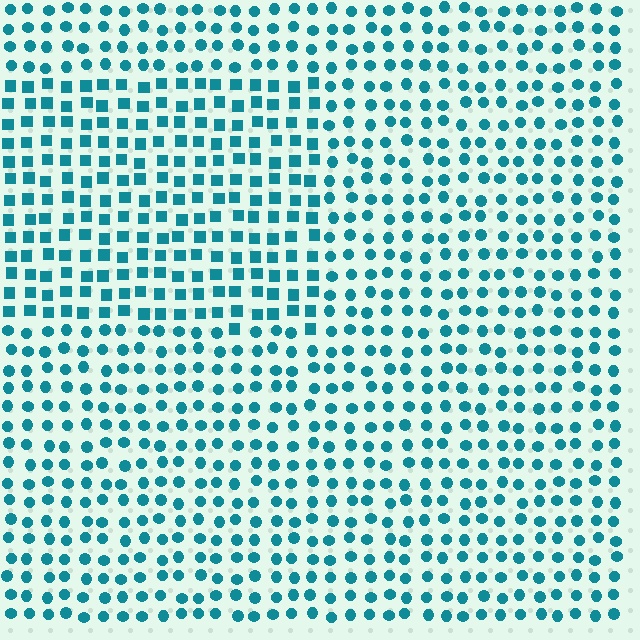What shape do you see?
I see a rectangle.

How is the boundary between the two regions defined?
The boundary is defined by a change in element shape: squares inside vs. circles outside. All elements share the same color and spacing.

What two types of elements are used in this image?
The image uses squares inside the rectangle region and circles outside it.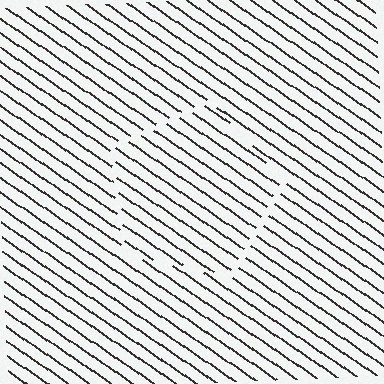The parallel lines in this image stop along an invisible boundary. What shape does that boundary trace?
An illusory pentagon. The interior of the shape contains the same grating, shifted by half a period — the contour is defined by the phase discontinuity where line-ends from the inner and outer gratings abut.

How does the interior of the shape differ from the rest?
The interior of the shape contains the same grating, shifted by half a period — the contour is defined by the phase discontinuity where line-ends from the inner and outer gratings abut.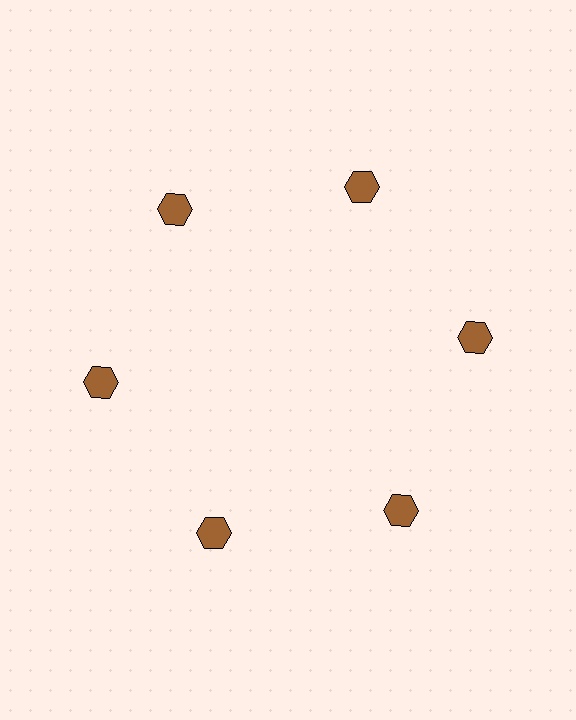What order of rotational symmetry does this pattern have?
This pattern has 6-fold rotational symmetry.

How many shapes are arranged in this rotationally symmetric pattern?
There are 6 shapes, arranged in 6 groups of 1.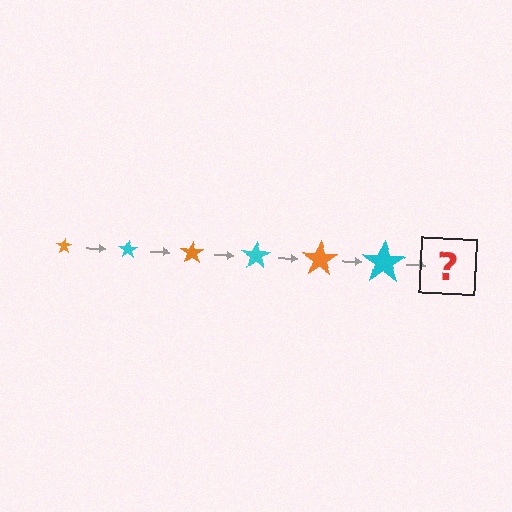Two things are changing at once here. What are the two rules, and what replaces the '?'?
The two rules are that the star grows larger each step and the color cycles through orange and cyan. The '?' should be an orange star, larger than the previous one.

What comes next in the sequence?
The next element should be an orange star, larger than the previous one.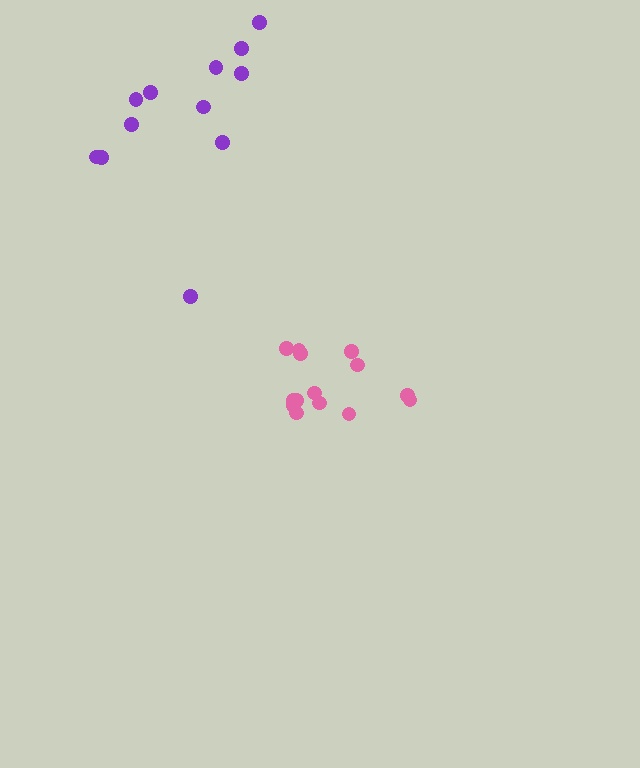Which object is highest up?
The purple cluster is topmost.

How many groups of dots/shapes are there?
There are 2 groups.